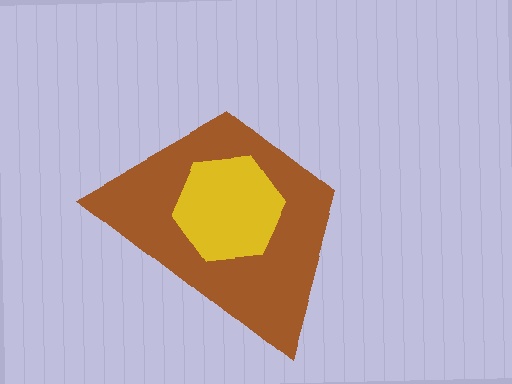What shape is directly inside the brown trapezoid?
The yellow hexagon.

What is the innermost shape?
The yellow hexagon.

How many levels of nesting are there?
2.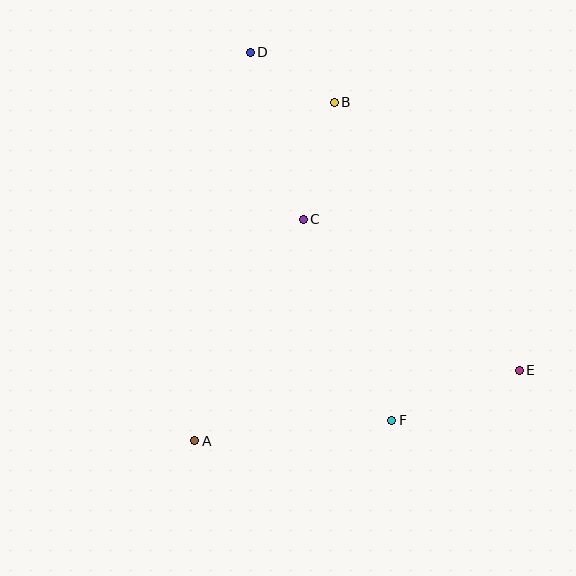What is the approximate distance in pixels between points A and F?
The distance between A and F is approximately 198 pixels.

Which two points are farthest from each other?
Points D and E are farthest from each other.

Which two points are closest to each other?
Points B and D are closest to each other.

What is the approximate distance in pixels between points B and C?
The distance between B and C is approximately 121 pixels.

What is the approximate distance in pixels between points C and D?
The distance between C and D is approximately 175 pixels.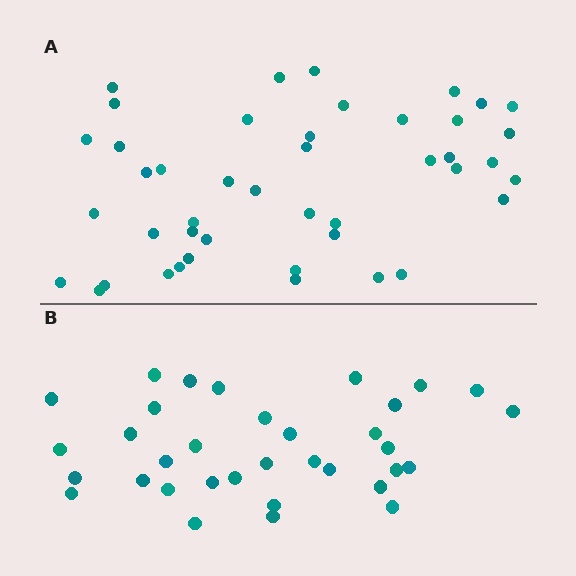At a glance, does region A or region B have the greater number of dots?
Region A (the top region) has more dots.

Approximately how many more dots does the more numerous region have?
Region A has roughly 10 or so more dots than region B.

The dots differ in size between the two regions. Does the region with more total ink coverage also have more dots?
No. Region B has more total ink coverage because its dots are larger, but region A actually contains more individual dots. Total area can be misleading — the number of items is what matters here.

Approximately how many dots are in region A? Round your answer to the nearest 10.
About 40 dots. (The exact count is 44, which rounds to 40.)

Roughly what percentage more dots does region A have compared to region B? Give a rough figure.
About 30% more.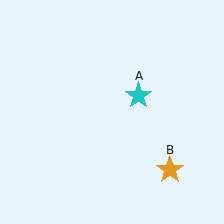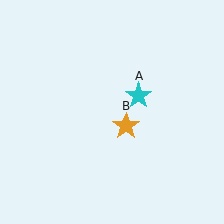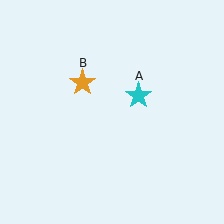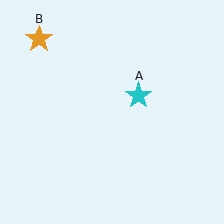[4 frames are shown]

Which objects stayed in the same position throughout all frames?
Cyan star (object A) remained stationary.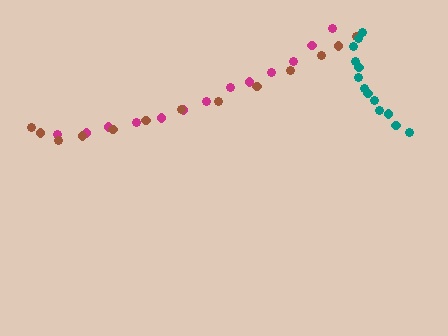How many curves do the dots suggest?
There are 3 distinct paths.